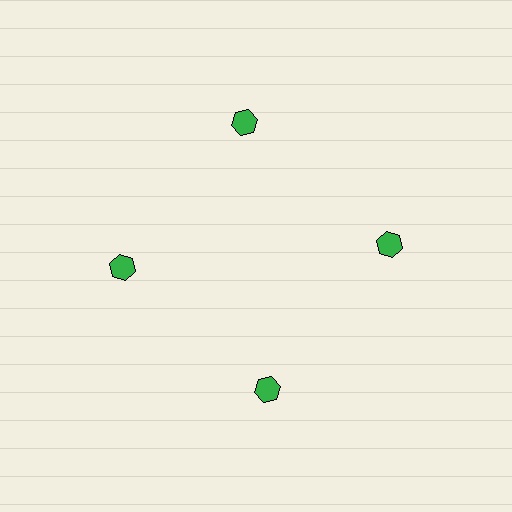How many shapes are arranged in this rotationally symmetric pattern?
There are 4 shapes, arranged in 4 groups of 1.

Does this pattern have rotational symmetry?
Yes, this pattern has 4-fold rotational symmetry. It looks the same after rotating 90 degrees around the center.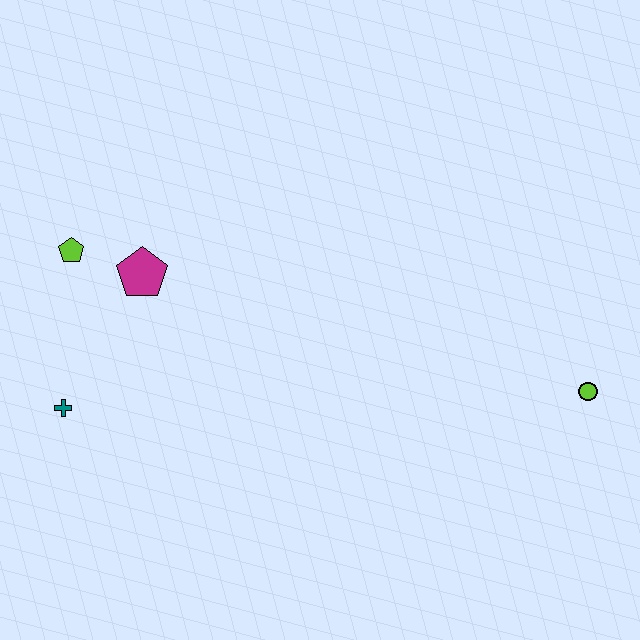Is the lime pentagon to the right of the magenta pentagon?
No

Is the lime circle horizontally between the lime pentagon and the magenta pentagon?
No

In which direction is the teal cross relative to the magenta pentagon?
The teal cross is below the magenta pentagon.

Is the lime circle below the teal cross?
No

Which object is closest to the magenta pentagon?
The lime pentagon is closest to the magenta pentagon.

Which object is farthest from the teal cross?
The lime circle is farthest from the teal cross.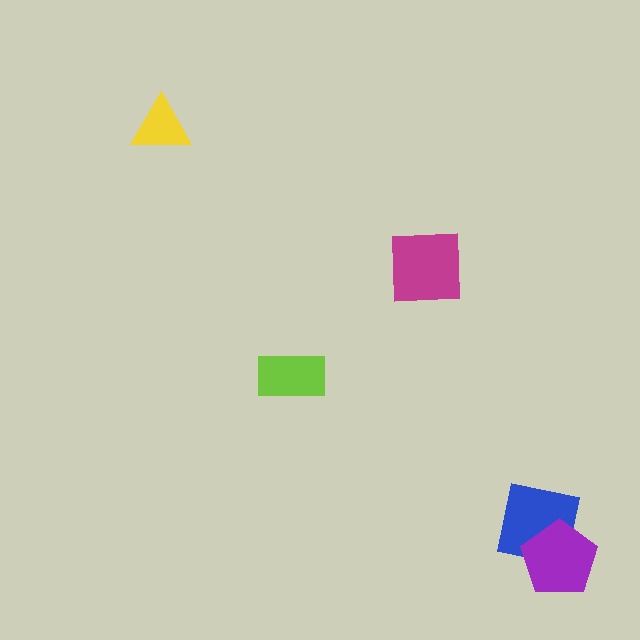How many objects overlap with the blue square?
1 object overlaps with the blue square.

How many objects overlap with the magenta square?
0 objects overlap with the magenta square.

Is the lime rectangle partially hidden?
No, no other shape covers it.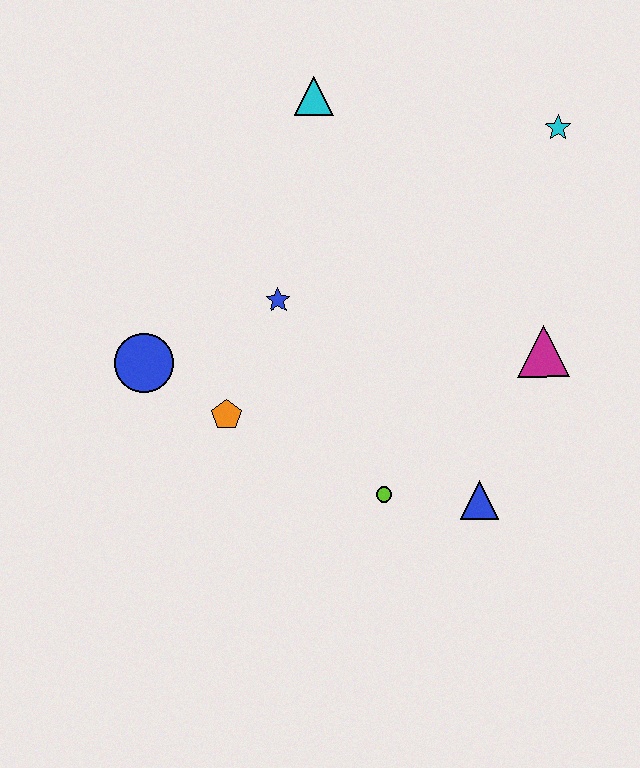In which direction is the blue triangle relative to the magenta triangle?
The blue triangle is below the magenta triangle.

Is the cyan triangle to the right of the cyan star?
No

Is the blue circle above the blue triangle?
Yes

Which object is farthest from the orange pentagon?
The cyan star is farthest from the orange pentagon.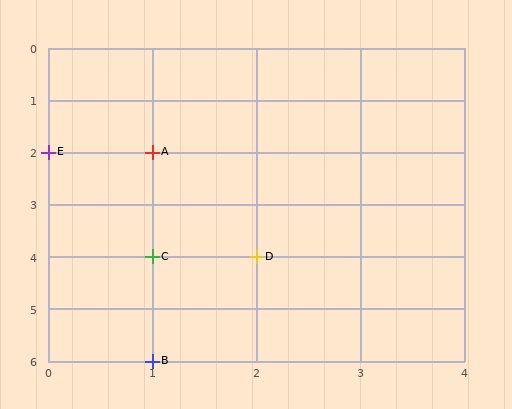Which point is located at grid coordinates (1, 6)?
Point B is at (1, 6).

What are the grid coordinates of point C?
Point C is at grid coordinates (1, 4).